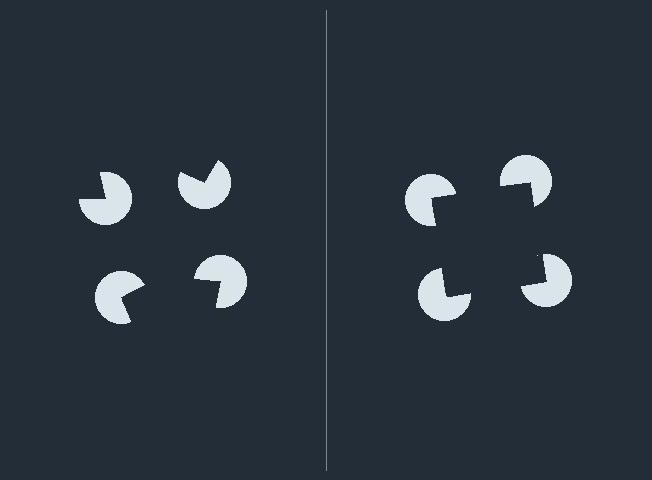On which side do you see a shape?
An illusory square appears on the right side. On the left side the wedge cuts are rotated, so no coherent shape forms.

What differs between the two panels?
The pac-man discs are positioned identically on both sides; only the wedge orientations differ. On the right they align to a square; on the left they are misaligned.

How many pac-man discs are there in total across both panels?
8 — 4 on each side.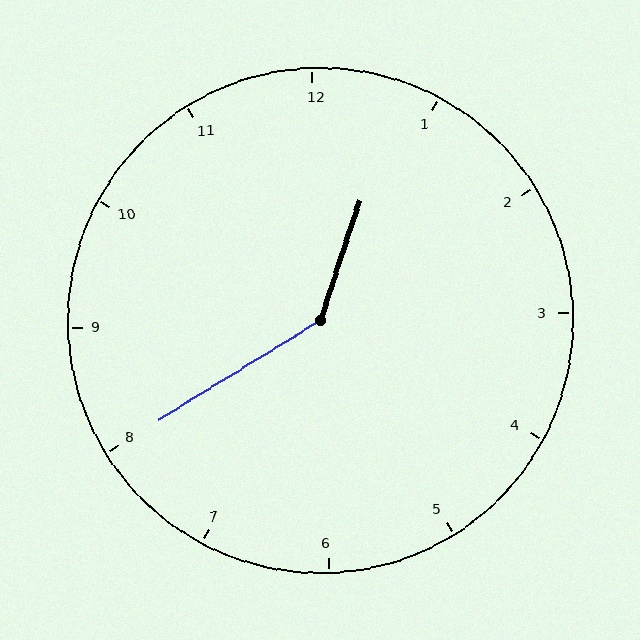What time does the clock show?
12:40.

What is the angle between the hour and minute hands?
Approximately 140 degrees.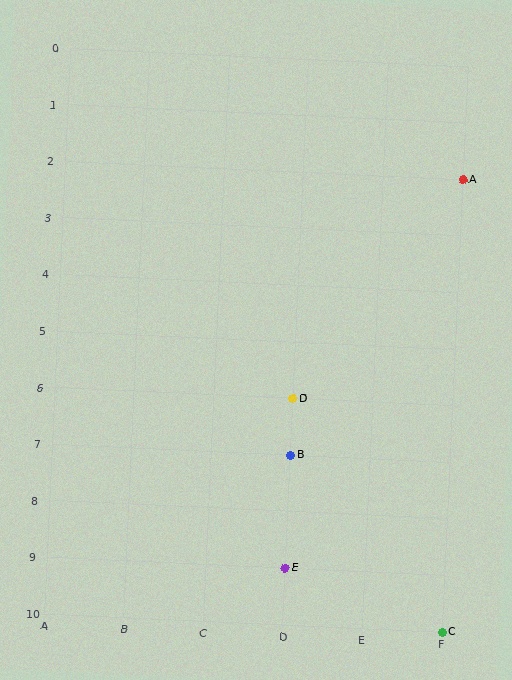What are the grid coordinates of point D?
Point D is at grid coordinates (D, 6).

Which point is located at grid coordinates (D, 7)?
Point B is at (D, 7).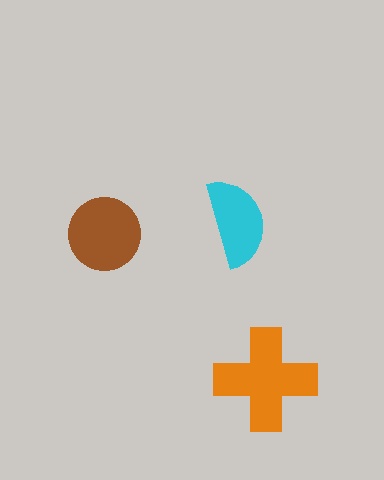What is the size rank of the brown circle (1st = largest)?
2nd.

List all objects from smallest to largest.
The cyan semicircle, the brown circle, the orange cross.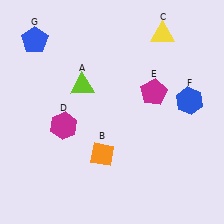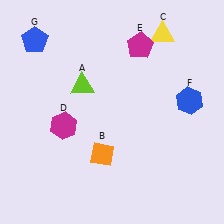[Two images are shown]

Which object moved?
The magenta pentagon (E) moved up.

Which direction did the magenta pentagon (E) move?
The magenta pentagon (E) moved up.